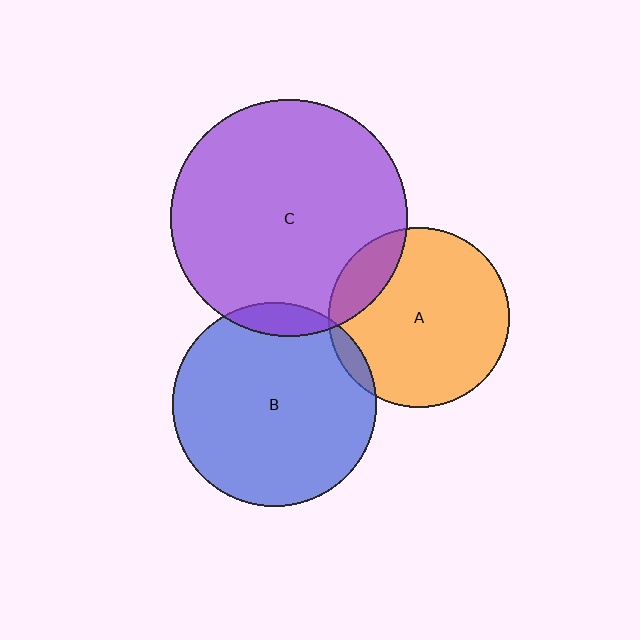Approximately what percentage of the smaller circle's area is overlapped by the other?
Approximately 15%.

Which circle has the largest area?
Circle C (purple).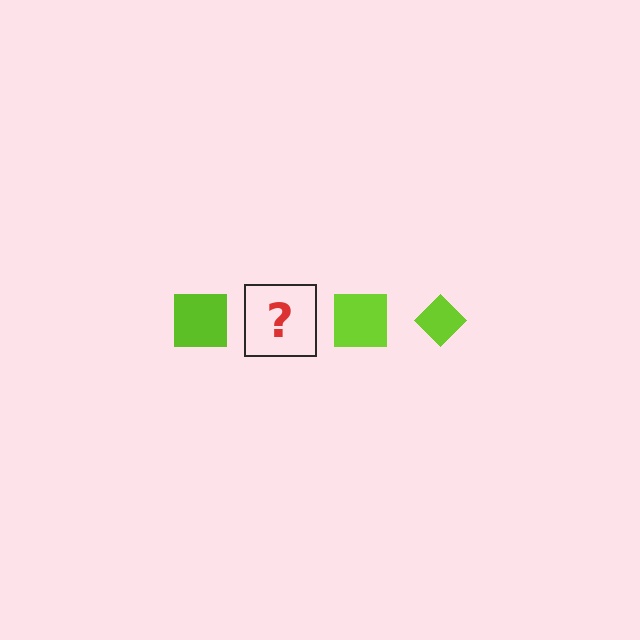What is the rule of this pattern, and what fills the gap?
The rule is that the pattern cycles through square, diamond shapes in lime. The gap should be filled with a lime diamond.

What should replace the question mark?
The question mark should be replaced with a lime diamond.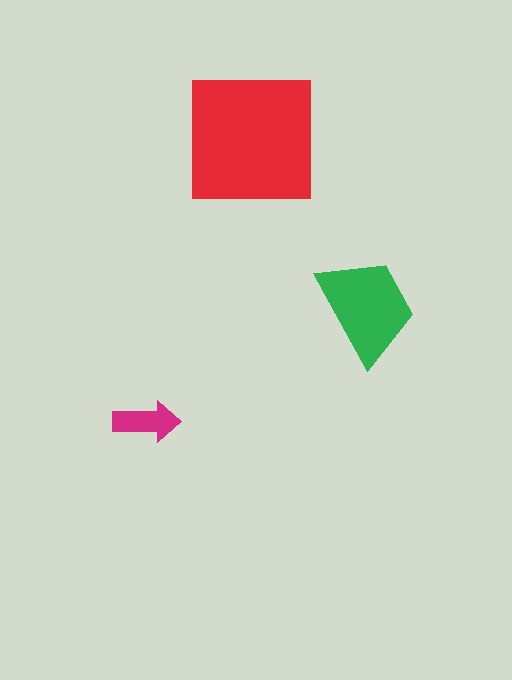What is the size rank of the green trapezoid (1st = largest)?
2nd.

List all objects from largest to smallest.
The red square, the green trapezoid, the magenta arrow.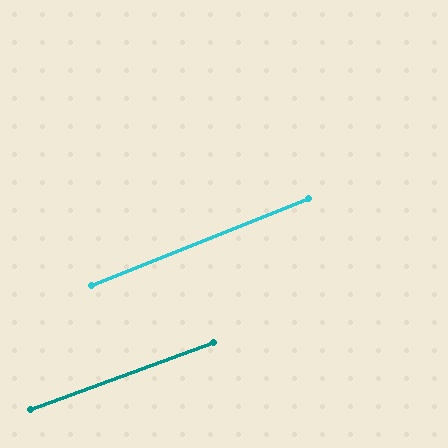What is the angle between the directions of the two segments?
Approximately 2 degrees.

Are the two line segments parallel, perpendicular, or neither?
Parallel — their directions differ by only 1.8°.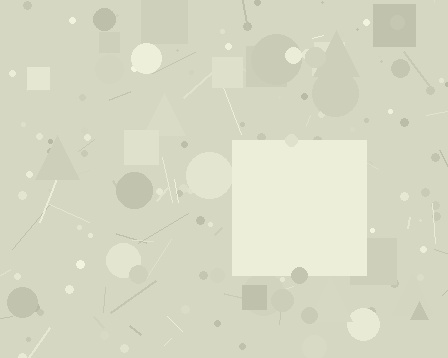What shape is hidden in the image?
A square is hidden in the image.